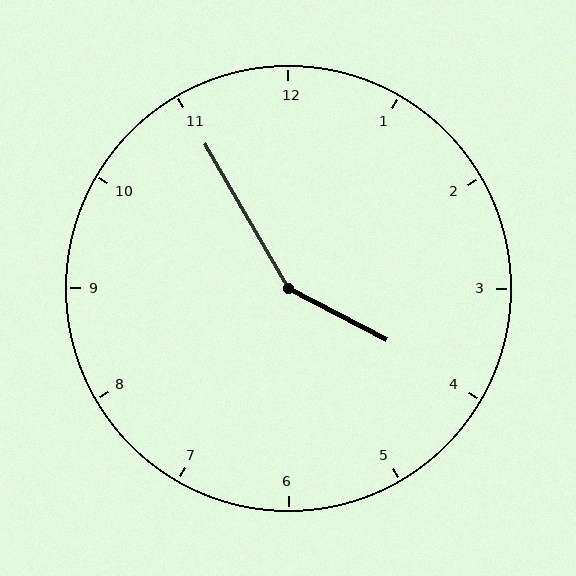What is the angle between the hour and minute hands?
Approximately 148 degrees.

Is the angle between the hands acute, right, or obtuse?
It is obtuse.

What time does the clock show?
3:55.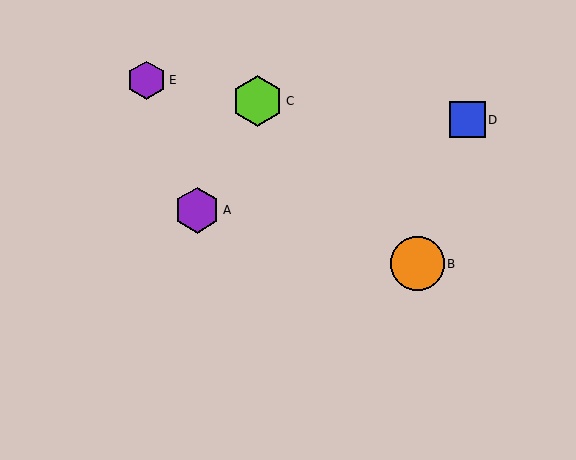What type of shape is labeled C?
Shape C is a lime hexagon.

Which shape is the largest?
The orange circle (labeled B) is the largest.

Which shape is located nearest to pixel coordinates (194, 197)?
The purple hexagon (labeled A) at (197, 210) is nearest to that location.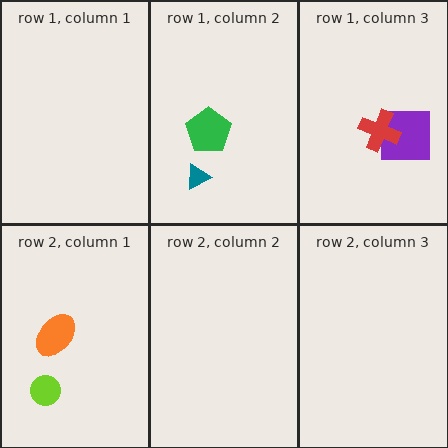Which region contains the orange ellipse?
The row 2, column 1 region.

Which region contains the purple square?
The row 1, column 3 region.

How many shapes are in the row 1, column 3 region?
2.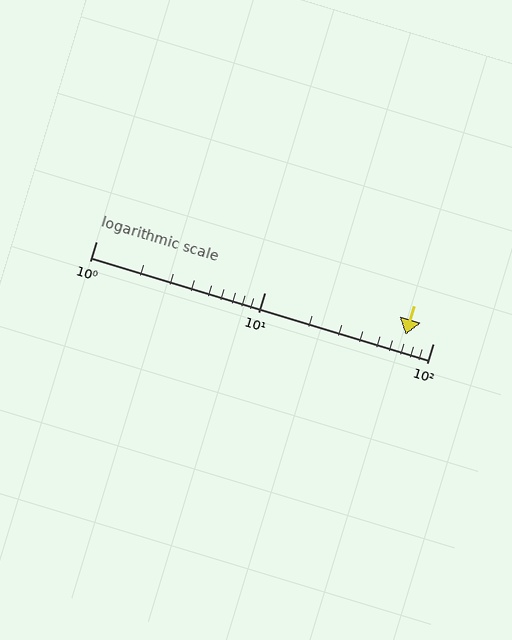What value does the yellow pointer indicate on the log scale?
The pointer indicates approximately 69.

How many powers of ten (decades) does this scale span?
The scale spans 2 decades, from 1 to 100.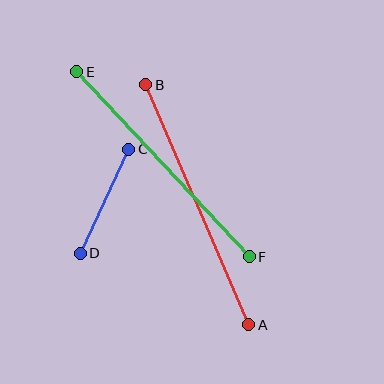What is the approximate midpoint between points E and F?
The midpoint is at approximately (163, 164) pixels.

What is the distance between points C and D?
The distance is approximately 115 pixels.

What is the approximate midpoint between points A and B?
The midpoint is at approximately (197, 205) pixels.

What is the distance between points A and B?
The distance is approximately 261 pixels.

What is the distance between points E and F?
The distance is approximately 253 pixels.